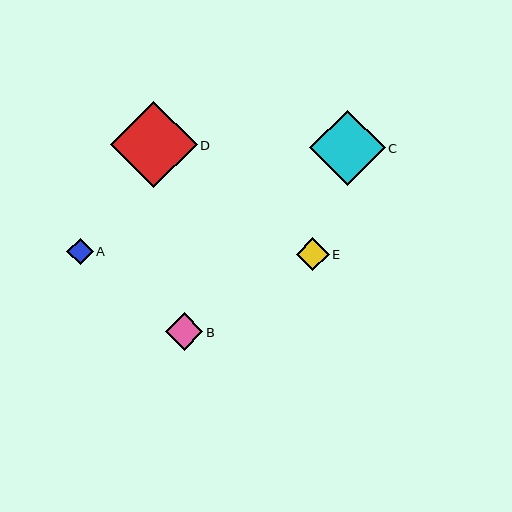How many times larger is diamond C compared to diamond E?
Diamond C is approximately 2.3 times the size of diamond E.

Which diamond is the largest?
Diamond D is the largest with a size of approximately 87 pixels.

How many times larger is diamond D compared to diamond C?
Diamond D is approximately 1.1 times the size of diamond C.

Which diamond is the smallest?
Diamond A is the smallest with a size of approximately 26 pixels.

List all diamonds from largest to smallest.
From largest to smallest: D, C, B, E, A.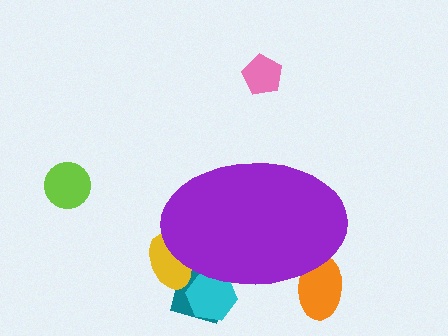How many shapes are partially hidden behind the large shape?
4 shapes are partially hidden.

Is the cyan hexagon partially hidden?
Yes, the cyan hexagon is partially hidden behind the purple ellipse.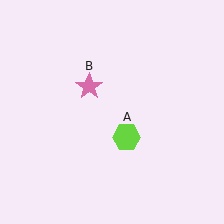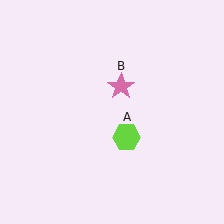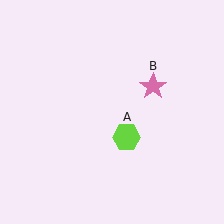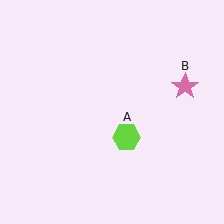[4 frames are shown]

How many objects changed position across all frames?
1 object changed position: pink star (object B).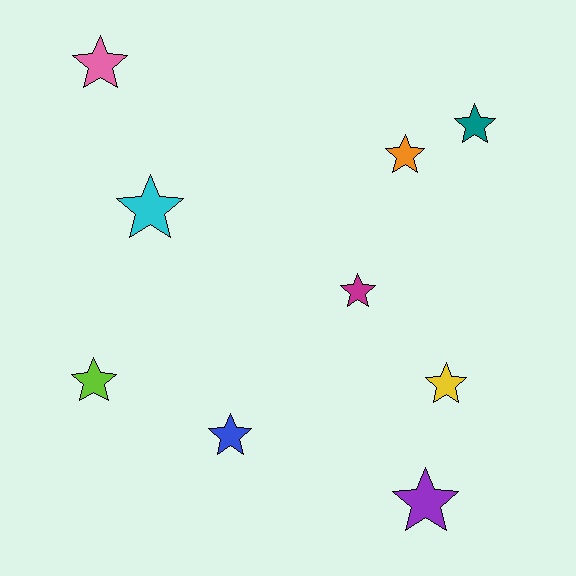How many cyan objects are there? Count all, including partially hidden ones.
There is 1 cyan object.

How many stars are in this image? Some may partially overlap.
There are 9 stars.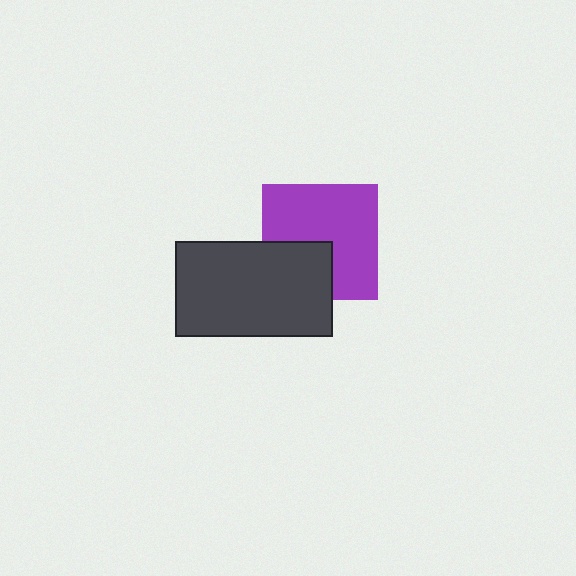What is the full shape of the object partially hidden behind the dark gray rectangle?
The partially hidden object is a purple square.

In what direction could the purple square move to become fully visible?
The purple square could move toward the upper-right. That would shift it out from behind the dark gray rectangle entirely.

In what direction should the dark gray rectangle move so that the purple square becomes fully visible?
The dark gray rectangle should move toward the lower-left. That is the shortest direction to clear the overlap and leave the purple square fully visible.